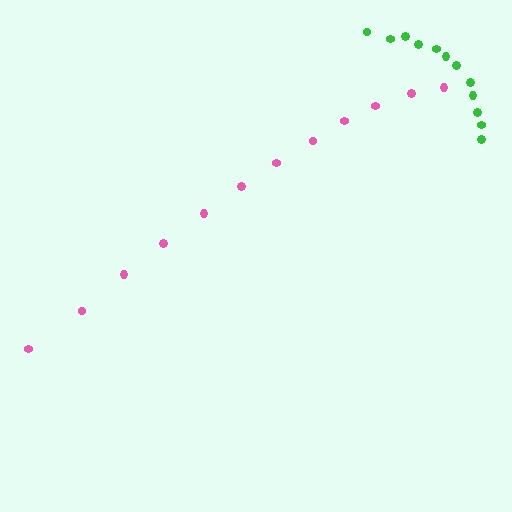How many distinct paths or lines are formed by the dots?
There are 2 distinct paths.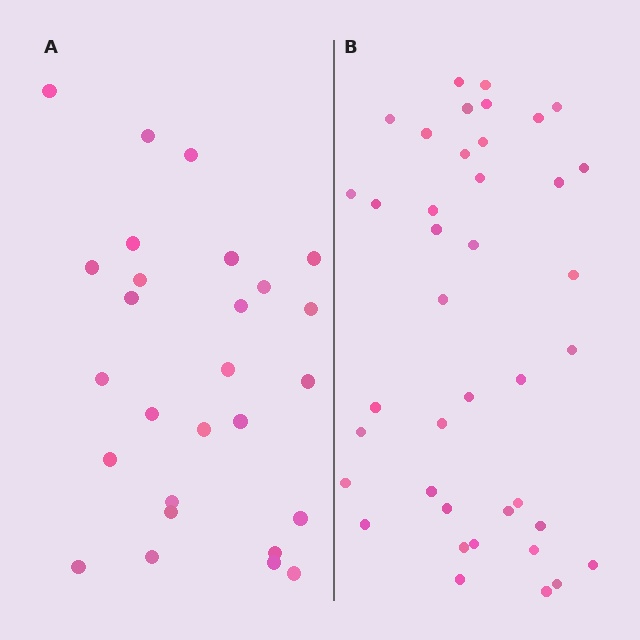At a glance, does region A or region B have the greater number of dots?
Region B (the right region) has more dots.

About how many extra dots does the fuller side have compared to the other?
Region B has approximately 15 more dots than region A.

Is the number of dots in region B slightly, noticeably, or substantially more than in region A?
Region B has substantially more. The ratio is roughly 1.5 to 1.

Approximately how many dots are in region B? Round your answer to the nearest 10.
About 40 dots.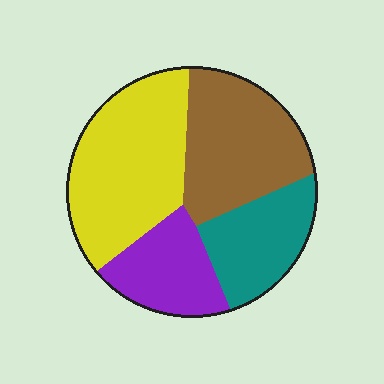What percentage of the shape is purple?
Purple covers around 15% of the shape.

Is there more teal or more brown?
Brown.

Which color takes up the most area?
Yellow, at roughly 35%.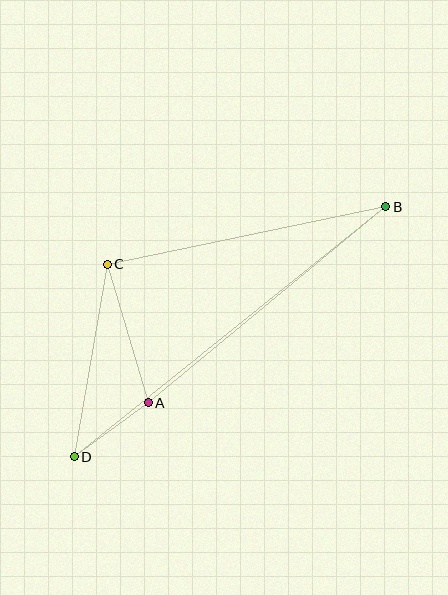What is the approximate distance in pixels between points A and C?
The distance between A and C is approximately 145 pixels.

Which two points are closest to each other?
Points A and D are closest to each other.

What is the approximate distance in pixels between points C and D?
The distance between C and D is approximately 195 pixels.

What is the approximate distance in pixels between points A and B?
The distance between A and B is approximately 308 pixels.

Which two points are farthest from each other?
Points B and D are farthest from each other.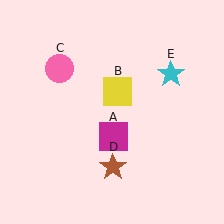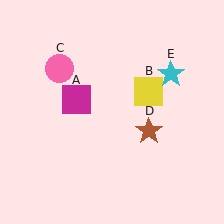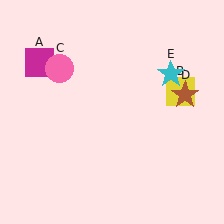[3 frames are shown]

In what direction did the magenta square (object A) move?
The magenta square (object A) moved up and to the left.